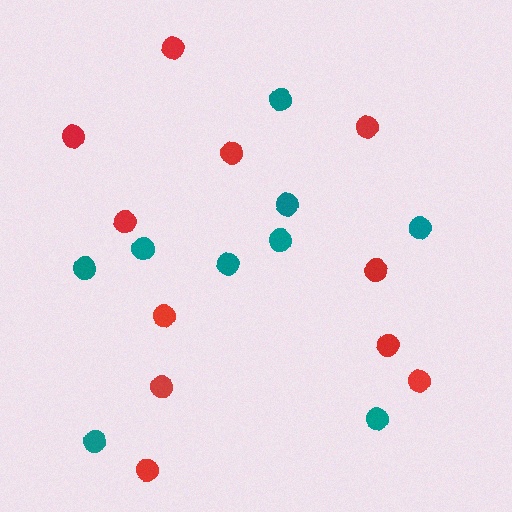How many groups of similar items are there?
There are 2 groups: one group of teal circles (9) and one group of red circles (11).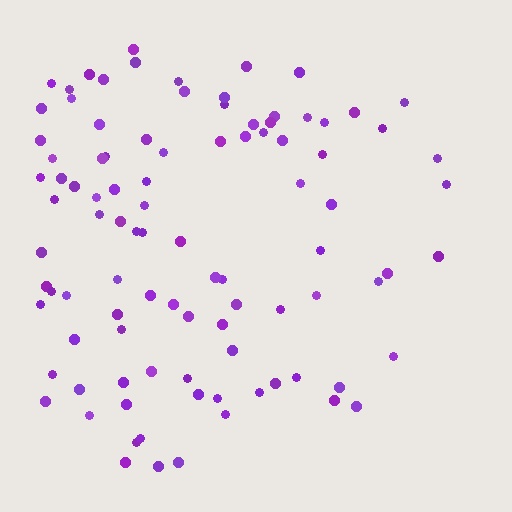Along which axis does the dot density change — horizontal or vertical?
Horizontal.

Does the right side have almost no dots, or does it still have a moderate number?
Still a moderate number, just noticeably fewer than the left.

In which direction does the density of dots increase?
From right to left, with the left side densest.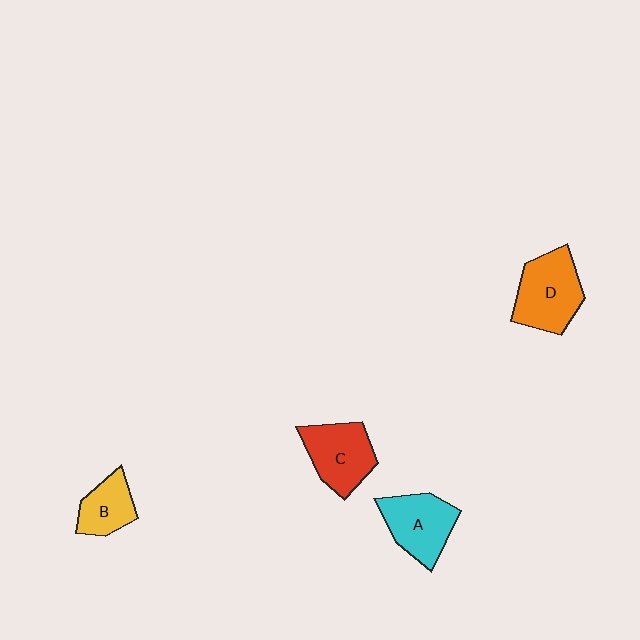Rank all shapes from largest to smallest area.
From largest to smallest: D (orange), C (red), A (cyan), B (yellow).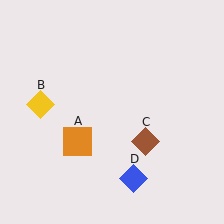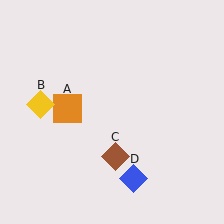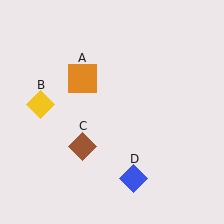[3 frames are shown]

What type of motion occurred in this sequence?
The orange square (object A), brown diamond (object C) rotated clockwise around the center of the scene.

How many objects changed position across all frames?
2 objects changed position: orange square (object A), brown diamond (object C).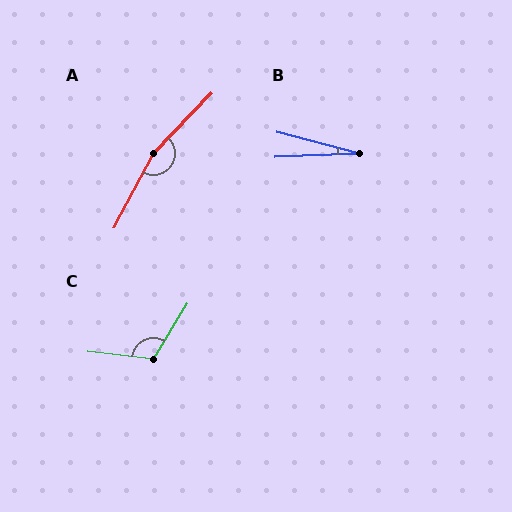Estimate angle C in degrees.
Approximately 115 degrees.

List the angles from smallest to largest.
B (17°), C (115°), A (164°).